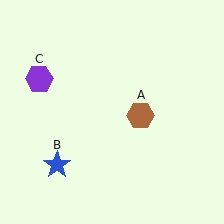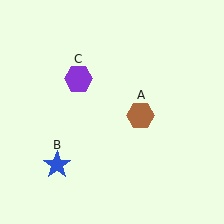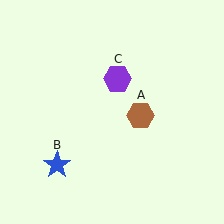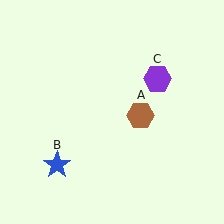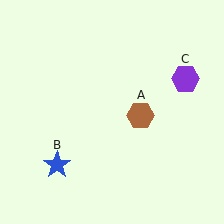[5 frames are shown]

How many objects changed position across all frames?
1 object changed position: purple hexagon (object C).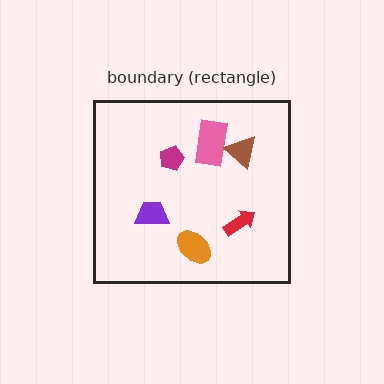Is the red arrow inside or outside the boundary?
Inside.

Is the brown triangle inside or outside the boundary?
Inside.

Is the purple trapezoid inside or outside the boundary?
Inside.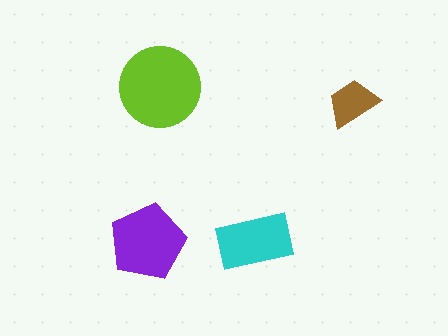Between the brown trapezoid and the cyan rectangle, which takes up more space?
The cyan rectangle.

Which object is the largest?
The lime circle.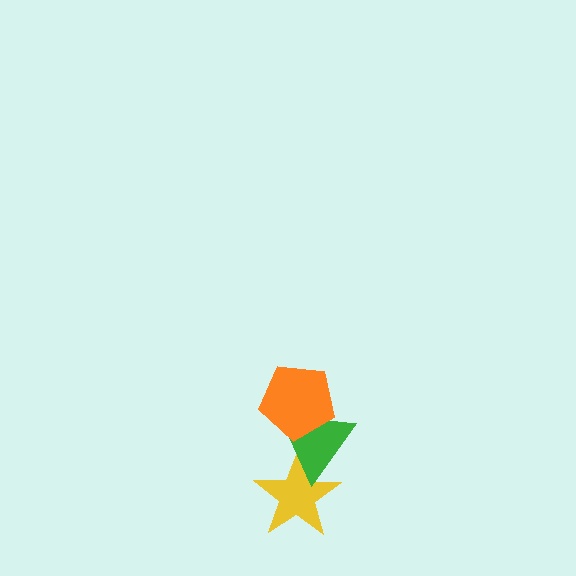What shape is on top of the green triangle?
The orange pentagon is on top of the green triangle.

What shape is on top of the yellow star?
The green triangle is on top of the yellow star.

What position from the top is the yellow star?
The yellow star is 3rd from the top.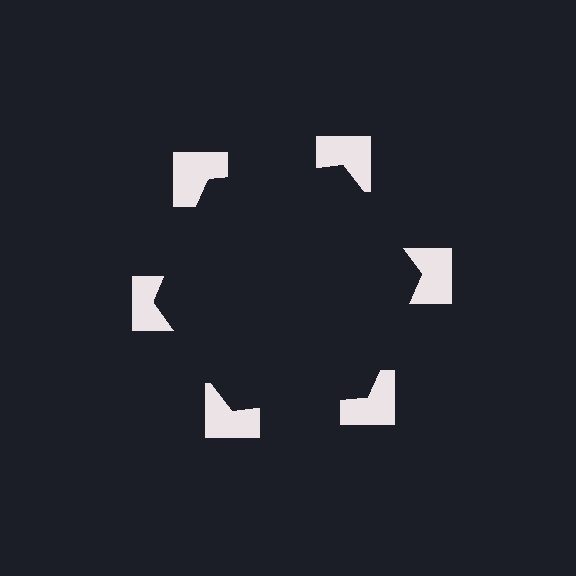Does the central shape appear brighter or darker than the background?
It typically appears slightly darker than the background, even though no actual brightness change is drawn.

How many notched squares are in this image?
There are 6 — one at each vertex of the illusory hexagon.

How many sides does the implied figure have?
6 sides.